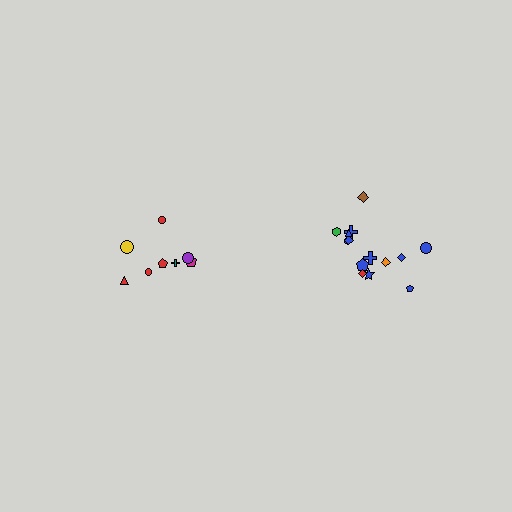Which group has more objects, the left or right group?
The right group.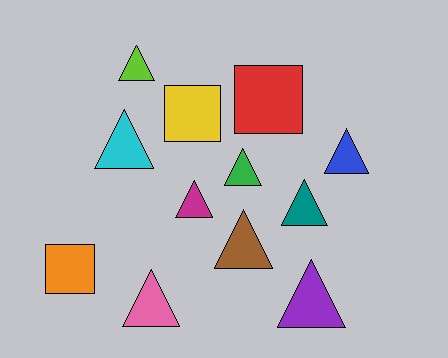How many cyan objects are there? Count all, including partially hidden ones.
There is 1 cyan object.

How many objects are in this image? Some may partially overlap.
There are 12 objects.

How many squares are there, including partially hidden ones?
There are 3 squares.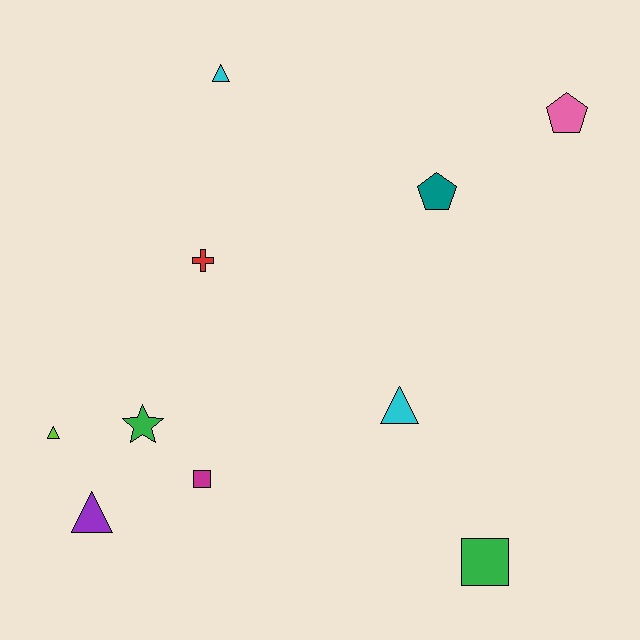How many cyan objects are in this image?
There are 2 cyan objects.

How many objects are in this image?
There are 10 objects.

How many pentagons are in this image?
There are 2 pentagons.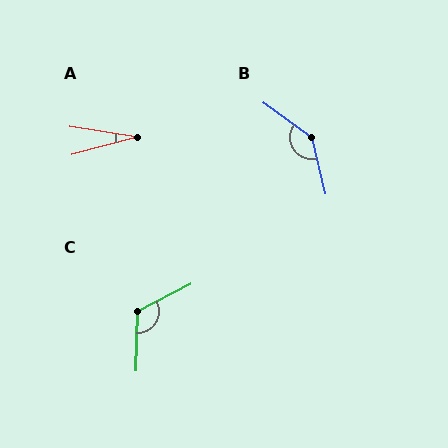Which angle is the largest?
B, at approximately 140 degrees.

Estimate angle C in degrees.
Approximately 119 degrees.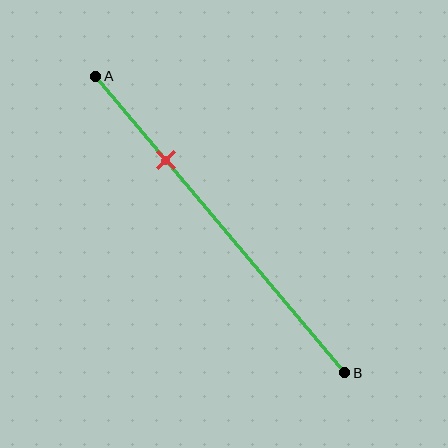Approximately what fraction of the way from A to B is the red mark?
The red mark is approximately 30% of the way from A to B.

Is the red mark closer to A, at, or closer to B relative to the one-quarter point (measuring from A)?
The red mark is closer to point B than the one-quarter point of segment AB.